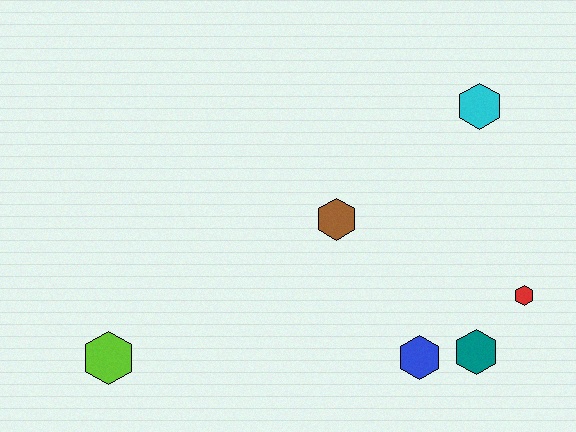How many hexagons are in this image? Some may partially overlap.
There are 6 hexagons.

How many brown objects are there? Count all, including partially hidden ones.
There is 1 brown object.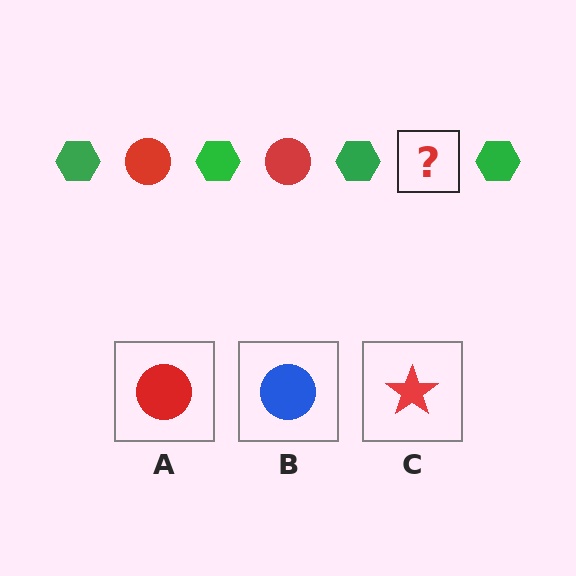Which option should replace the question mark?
Option A.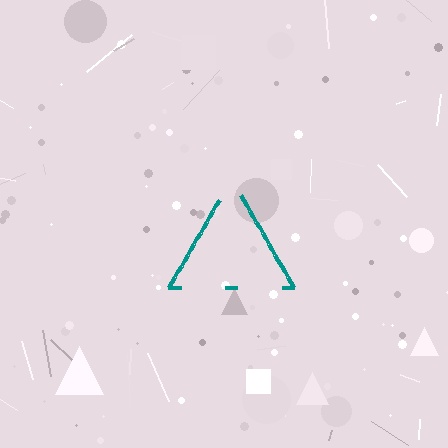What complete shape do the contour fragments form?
The contour fragments form a triangle.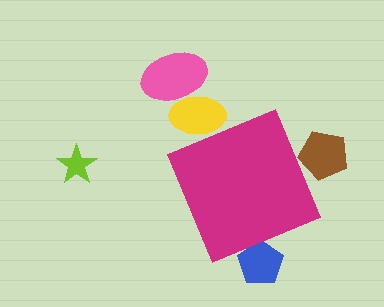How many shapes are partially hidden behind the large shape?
3 shapes are partially hidden.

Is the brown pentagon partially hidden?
Yes, the brown pentagon is partially hidden behind the magenta diamond.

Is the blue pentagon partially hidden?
Yes, the blue pentagon is partially hidden behind the magenta diamond.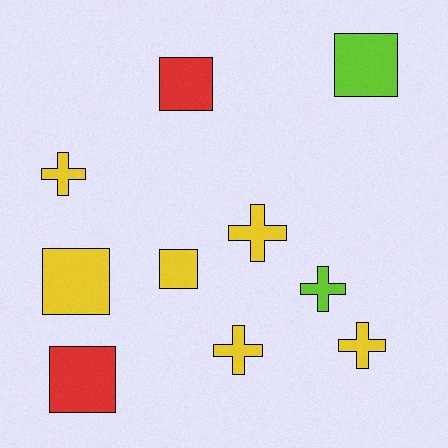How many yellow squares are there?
There are 2 yellow squares.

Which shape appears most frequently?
Square, with 5 objects.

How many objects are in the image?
There are 10 objects.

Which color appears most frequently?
Yellow, with 6 objects.